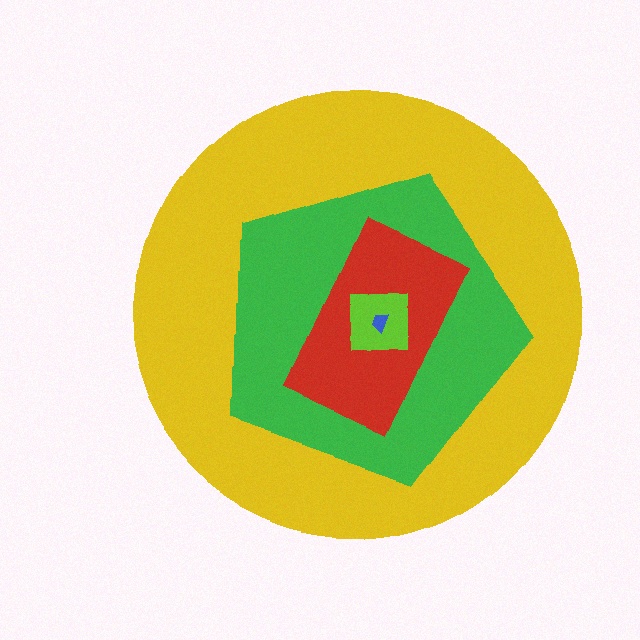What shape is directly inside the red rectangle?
The lime square.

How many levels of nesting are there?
5.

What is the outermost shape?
The yellow circle.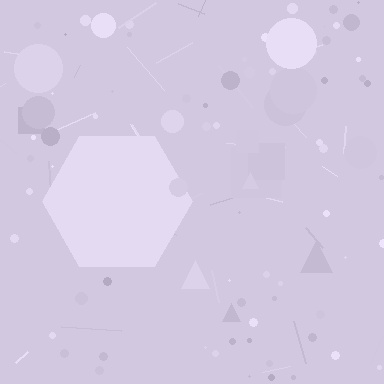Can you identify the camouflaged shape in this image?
The camouflaged shape is a hexagon.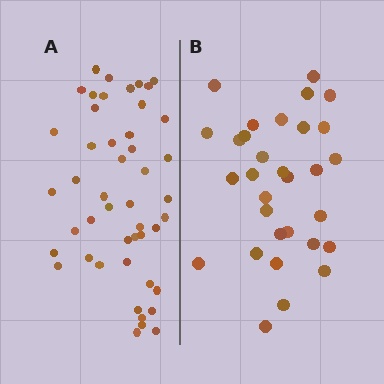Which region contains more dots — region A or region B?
Region A (the left region) has more dots.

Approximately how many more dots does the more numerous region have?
Region A has approximately 15 more dots than region B.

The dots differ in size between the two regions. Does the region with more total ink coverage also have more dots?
No. Region B has more total ink coverage because its dots are larger, but region A actually contains more individual dots. Total area can be misleading — the number of items is what matters here.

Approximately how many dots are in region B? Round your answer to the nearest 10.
About 30 dots. (The exact count is 31, which rounds to 30.)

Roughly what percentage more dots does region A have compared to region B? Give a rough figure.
About 50% more.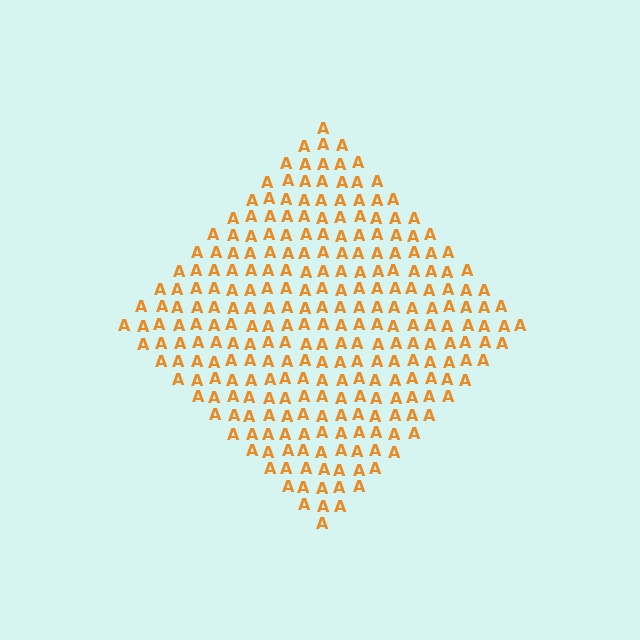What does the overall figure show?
The overall figure shows a diamond.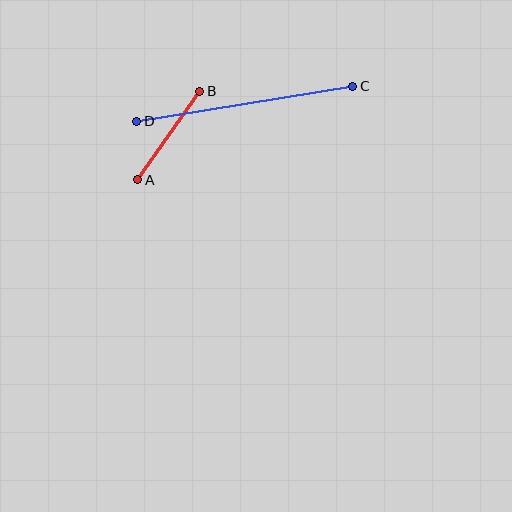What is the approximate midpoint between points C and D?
The midpoint is at approximately (245, 104) pixels.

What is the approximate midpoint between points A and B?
The midpoint is at approximately (169, 136) pixels.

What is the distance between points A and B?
The distance is approximately 108 pixels.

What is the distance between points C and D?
The distance is approximately 219 pixels.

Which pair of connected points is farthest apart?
Points C and D are farthest apart.